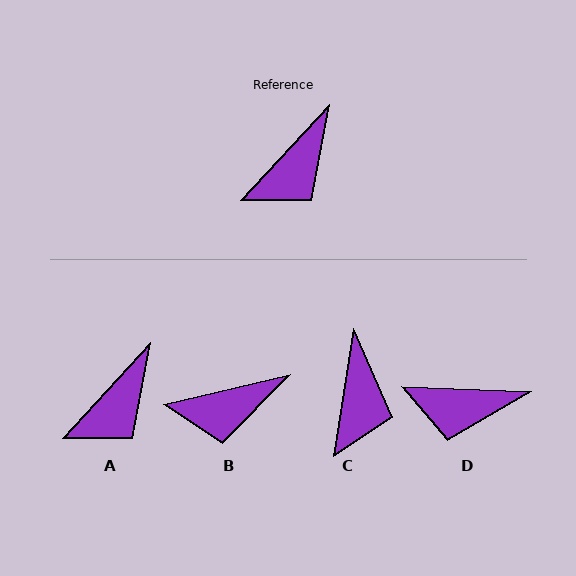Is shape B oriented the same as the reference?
No, it is off by about 34 degrees.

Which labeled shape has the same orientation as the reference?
A.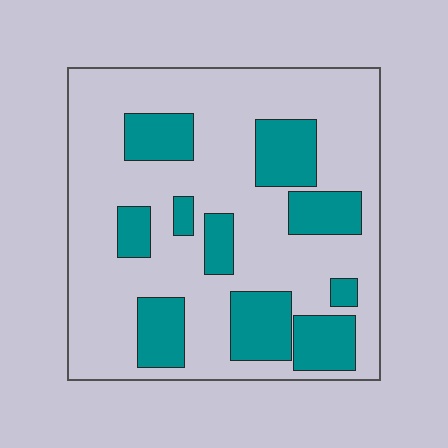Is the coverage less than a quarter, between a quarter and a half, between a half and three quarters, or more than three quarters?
Between a quarter and a half.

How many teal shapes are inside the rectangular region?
10.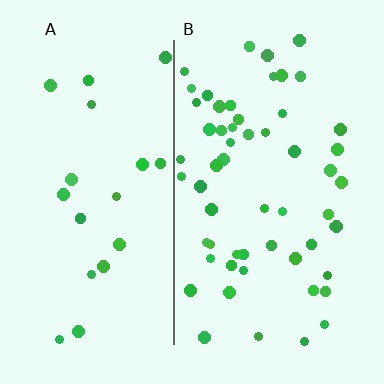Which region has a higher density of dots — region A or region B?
B (the right).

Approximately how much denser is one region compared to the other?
Approximately 2.9× — region B over region A.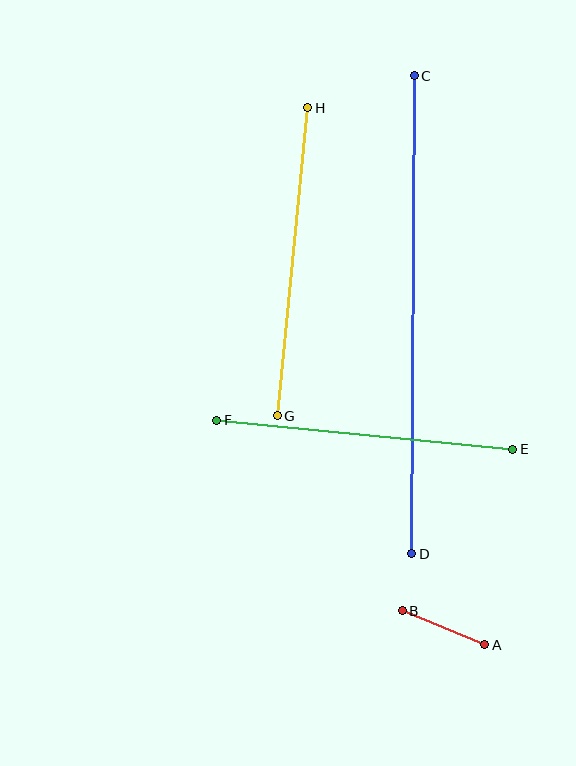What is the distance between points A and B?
The distance is approximately 89 pixels.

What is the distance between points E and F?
The distance is approximately 297 pixels.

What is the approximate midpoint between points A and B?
The midpoint is at approximately (444, 628) pixels.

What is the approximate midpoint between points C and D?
The midpoint is at approximately (413, 315) pixels.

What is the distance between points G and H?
The distance is approximately 309 pixels.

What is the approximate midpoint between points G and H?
The midpoint is at approximately (292, 262) pixels.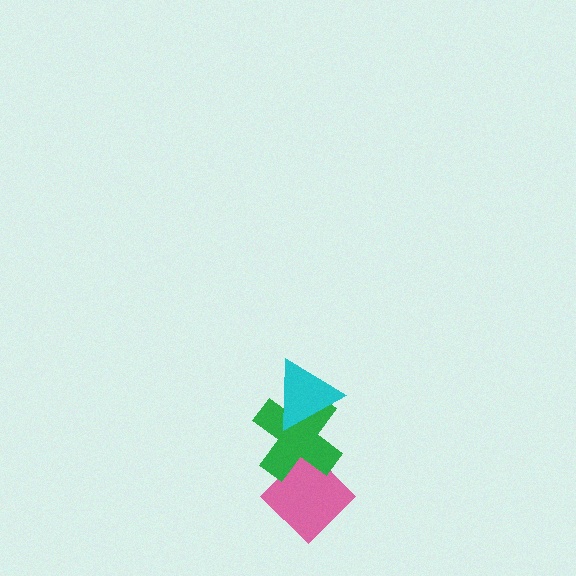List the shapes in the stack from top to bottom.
From top to bottom: the cyan triangle, the green cross, the pink diamond.